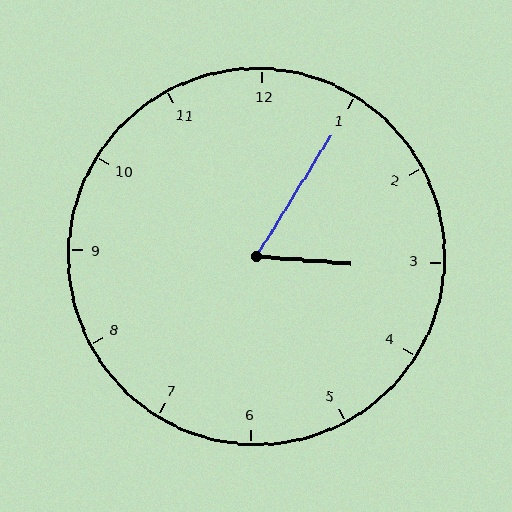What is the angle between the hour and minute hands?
Approximately 62 degrees.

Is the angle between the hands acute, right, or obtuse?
It is acute.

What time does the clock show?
3:05.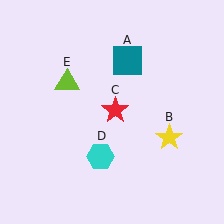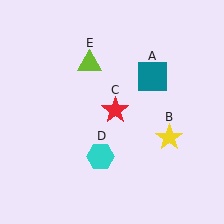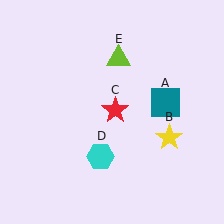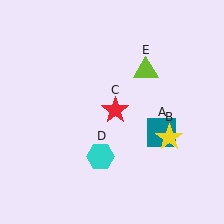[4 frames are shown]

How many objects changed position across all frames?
2 objects changed position: teal square (object A), lime triangle (object E).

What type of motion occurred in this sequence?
The teal square (object A), lime triangle (object E) rotated clockwise around the center of the scene.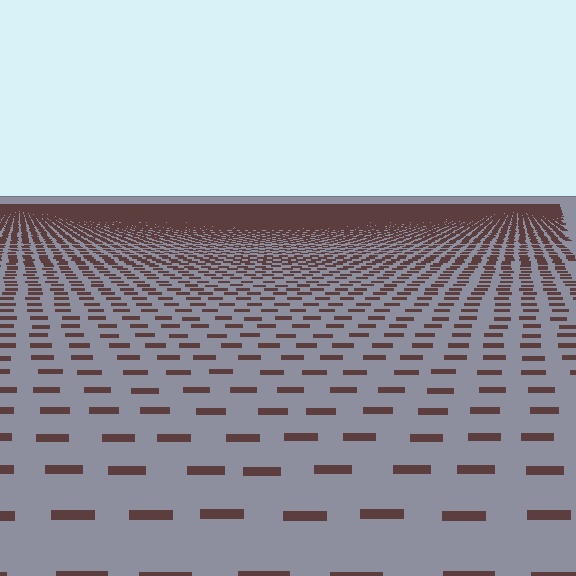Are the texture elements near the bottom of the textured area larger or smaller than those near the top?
Larger. Near the bottom, elements are closer to the viewer and appear at a bigger on-screen size.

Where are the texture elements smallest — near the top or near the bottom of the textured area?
Near the top.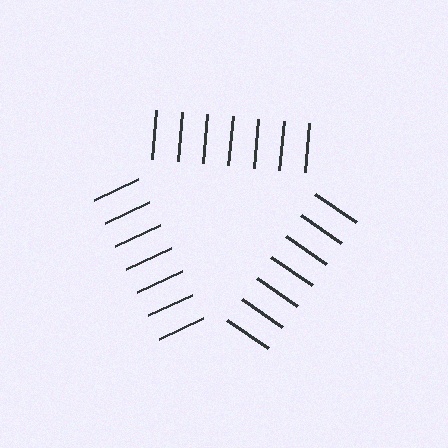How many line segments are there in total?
21 — 7 along each of the 3 edges.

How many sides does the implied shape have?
3 sides — the line-ends trace a triangle.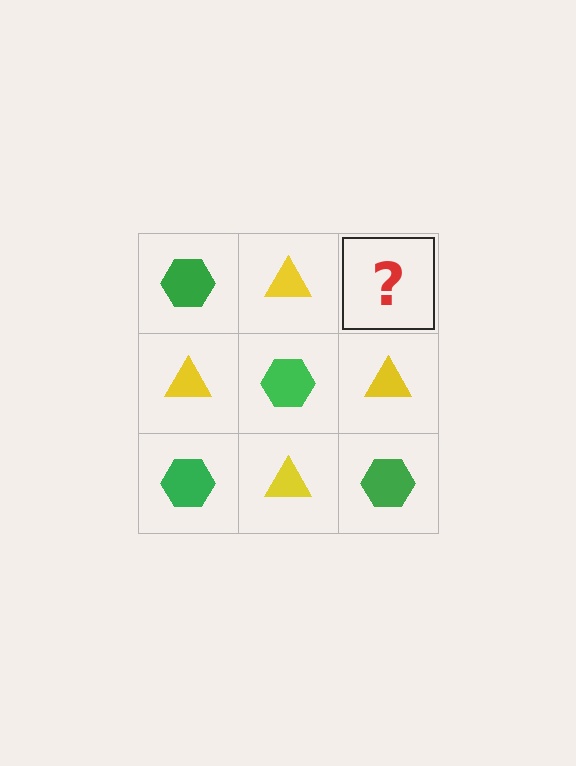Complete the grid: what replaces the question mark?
The question mark should be replaced with a green hexagon.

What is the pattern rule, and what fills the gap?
The rule is that it alternates green hexagon and yellow triangle in a checkerboard pattern. The gap should be filled with a green hexagon.